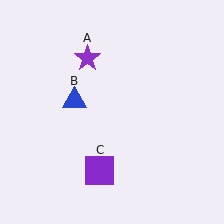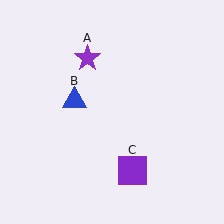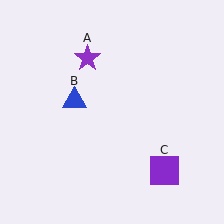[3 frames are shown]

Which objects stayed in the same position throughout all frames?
Purple star (object A) and blue triangle (object B) remained stationary.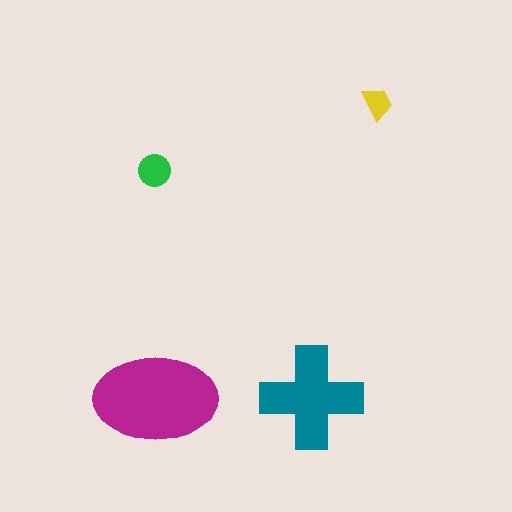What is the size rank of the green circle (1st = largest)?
3rd.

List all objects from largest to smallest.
The magenta ellipse, the teal cross, the green circle, the yellow trapezoid.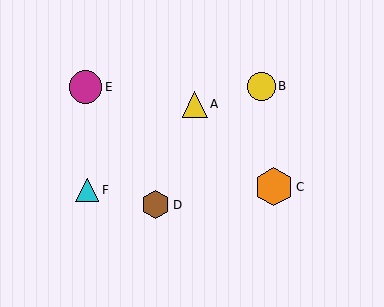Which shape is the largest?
The orange hexagon (labeled C) is the largest.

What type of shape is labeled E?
Shape E is a magenta circle.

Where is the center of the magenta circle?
The center of the magenta circle is at (85, 87).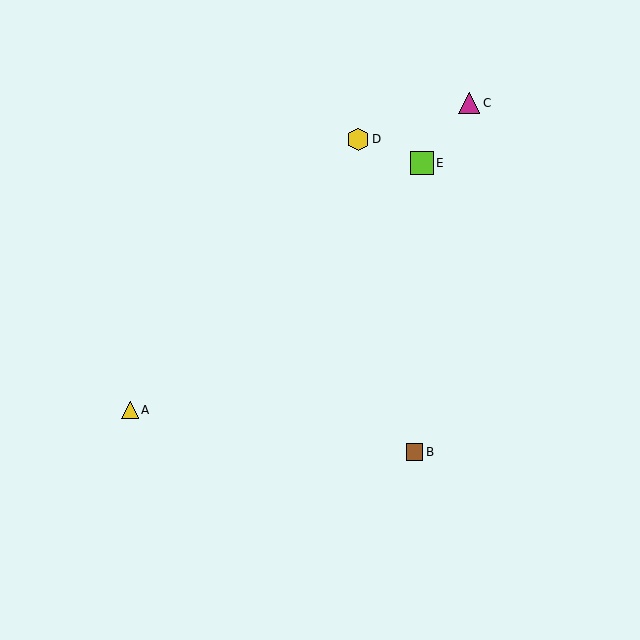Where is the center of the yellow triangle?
The center of the yellow triangle is at (130, 410).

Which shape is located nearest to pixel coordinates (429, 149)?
The lime square (labeled E) at (422, 163) is nearest to that location.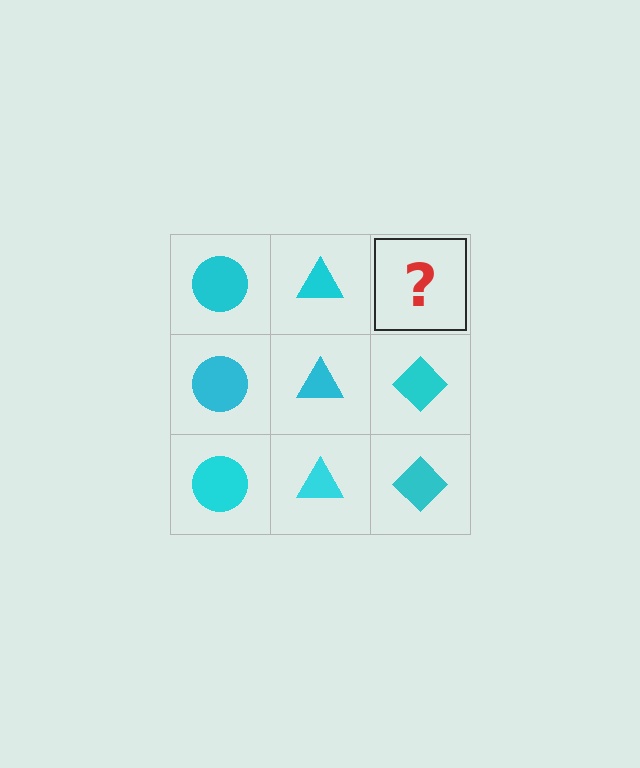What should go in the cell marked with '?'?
The missing cell should contain a cyan diamond.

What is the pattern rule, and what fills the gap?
The rule is that each column has a consistent shape. The gap should be filled with a cyan diamond.